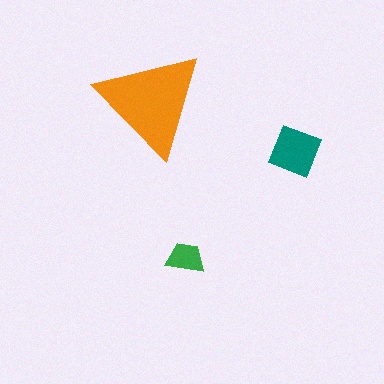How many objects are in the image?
There are 3 objects in the image.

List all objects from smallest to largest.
The green trapezoid, the teal diamond, the orange triangle.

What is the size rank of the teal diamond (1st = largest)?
2nd.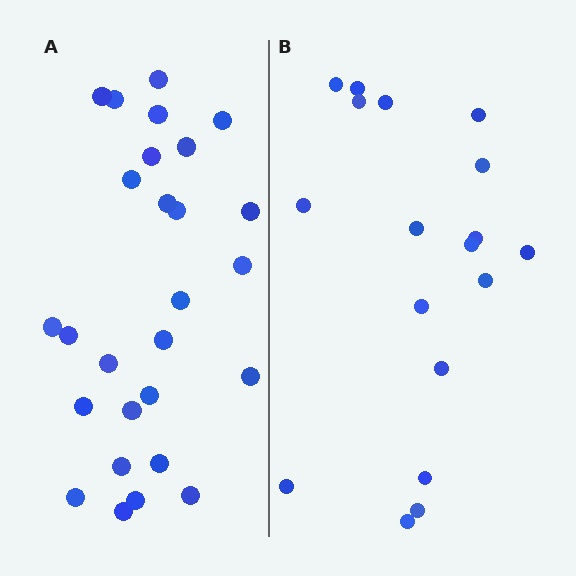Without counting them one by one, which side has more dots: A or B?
Region A (the left region) has more dots.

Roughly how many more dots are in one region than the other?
Region A has roughly 8 or so more dots than region B.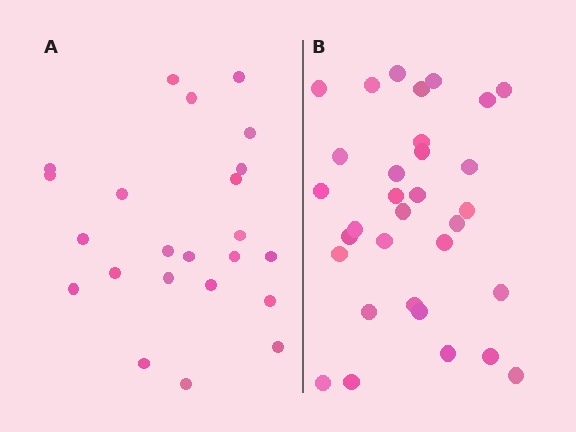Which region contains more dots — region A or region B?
Region B (the right region) has more dots.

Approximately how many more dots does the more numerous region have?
Region B has roughly 8 or so more dots than region A.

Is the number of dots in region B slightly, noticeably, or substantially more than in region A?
Region B has noticeably more, but not dramatically so. The ratio is roughly 1.4 to 1.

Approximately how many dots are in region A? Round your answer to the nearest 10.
About 20 dots. (The exact count is 23, which rounds to 20.)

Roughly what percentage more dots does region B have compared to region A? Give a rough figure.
About 40% more.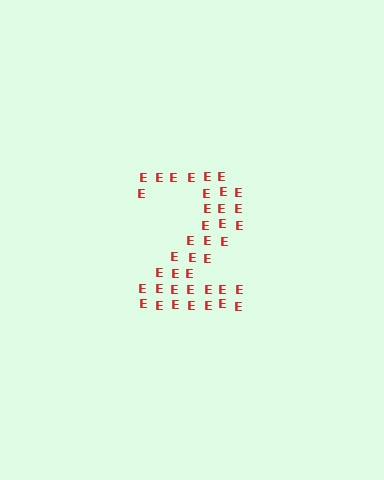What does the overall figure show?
The overall figure shows the digit 2.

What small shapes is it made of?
It is made of small letter E's.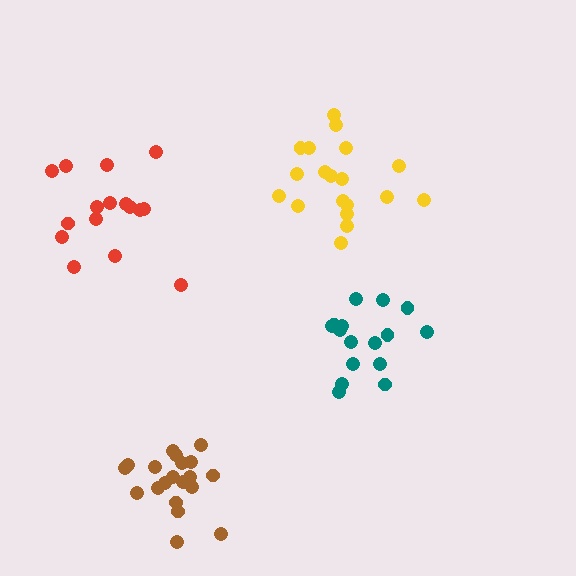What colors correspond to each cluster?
The clusters are colored: brown, yellow, red, teal.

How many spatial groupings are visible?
There are 4 spatial groupings.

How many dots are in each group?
Group 1: 20 dots, Group 2: 19 dots, Group 3: 16 dots, Group 4: 16 dots (71 total).